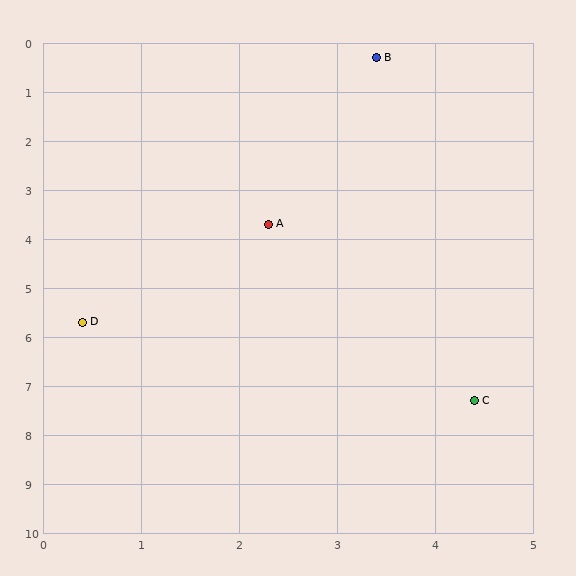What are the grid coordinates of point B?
Point B is at approximately (3.4, 0.3).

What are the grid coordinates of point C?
Point C is at approximately (4.4, 7.3).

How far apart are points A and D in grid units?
Points A and D are about 2.8 grid units apart.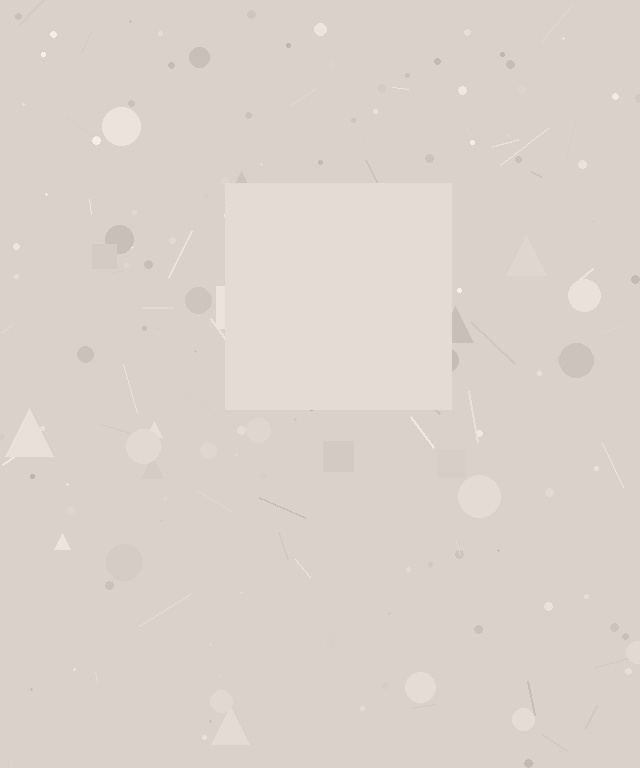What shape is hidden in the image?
A square is hidden in the image.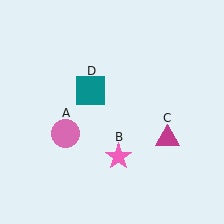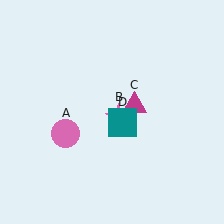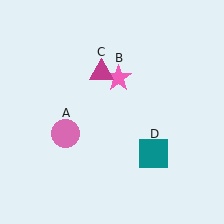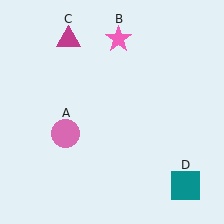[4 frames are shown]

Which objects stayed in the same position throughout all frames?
Pink circle (object A) remained stationary.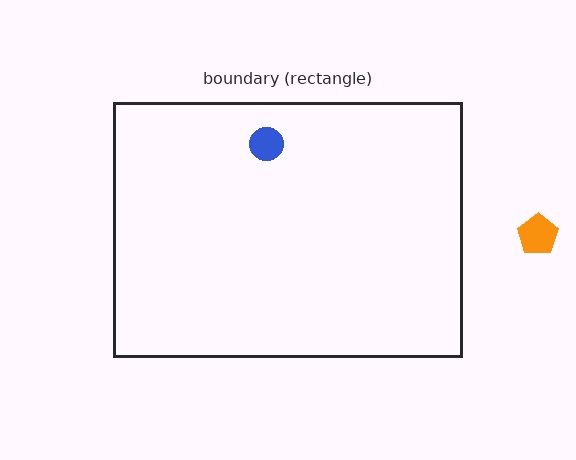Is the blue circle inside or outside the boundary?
Inside.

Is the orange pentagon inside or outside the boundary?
Outside.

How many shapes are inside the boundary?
1 inside, 1 outside.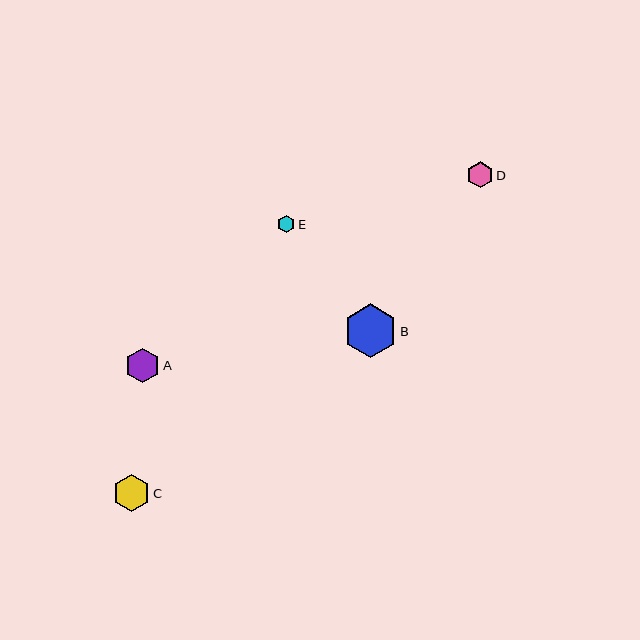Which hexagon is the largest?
Hexagon B is the largest with a size of approximately 53 pixels.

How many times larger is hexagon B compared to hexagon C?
Hexagon B is approximately 1.4 times the size of hexagon C.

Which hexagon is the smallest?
Hexagon E is the smallest with a size of approximately 18 pixels.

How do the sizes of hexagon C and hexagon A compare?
Hexagon C and hexagon A are approximately the same size.